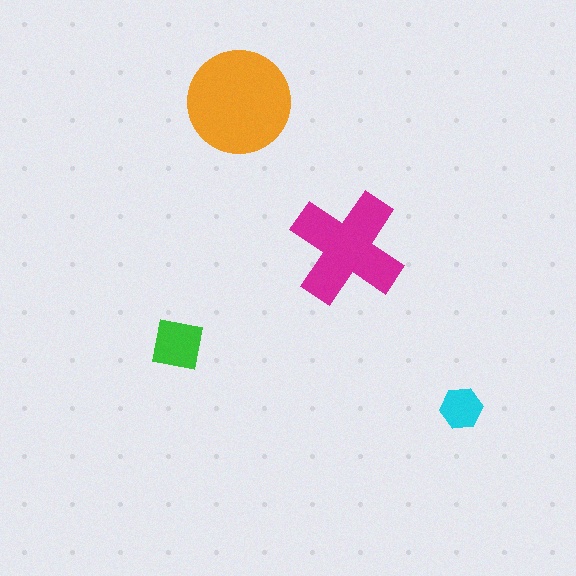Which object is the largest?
The orange circle.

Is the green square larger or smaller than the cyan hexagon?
Larger.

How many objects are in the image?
There are 4 objects in the image.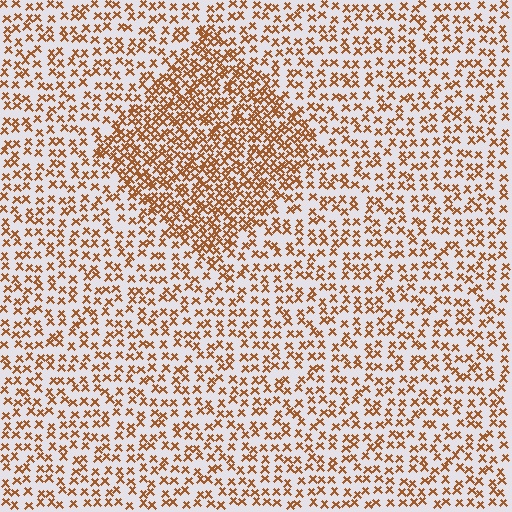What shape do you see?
I see a diamond.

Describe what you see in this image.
The image contains small brown elements arranged at two different densities. A diamond-shaped region is visible where the elements are more densely packed than the surrounding area.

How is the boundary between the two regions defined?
The boundary is defined by a change in element density (approximately 2.0x ratio). All elements are the same color, size, and shape.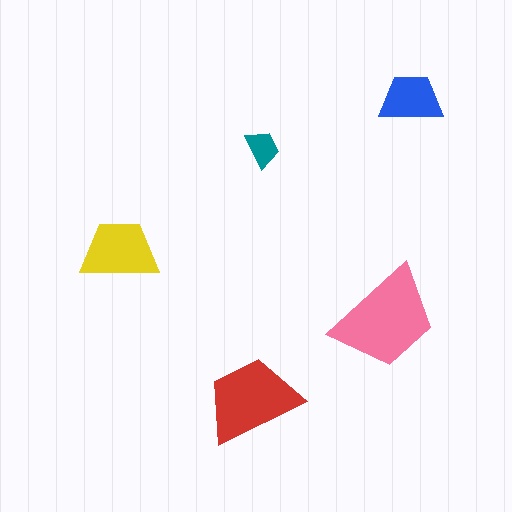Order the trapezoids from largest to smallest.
the pink one, the red one, the yellow one, the blue one, the teal one.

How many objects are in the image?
There are 5 objects in the image.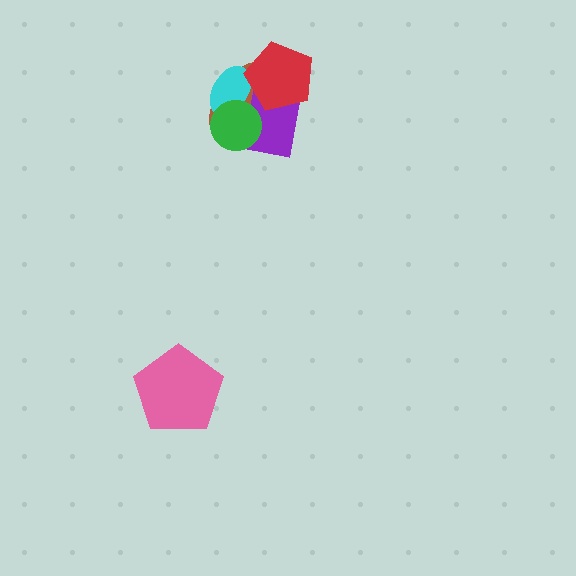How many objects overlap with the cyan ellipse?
4 objects overlap with the cyan ellipse.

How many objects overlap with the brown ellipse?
4 objects overlap with the brown ellipse.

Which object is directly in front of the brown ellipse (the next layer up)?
The cyan ellipse is directly in front of the brown ellipse.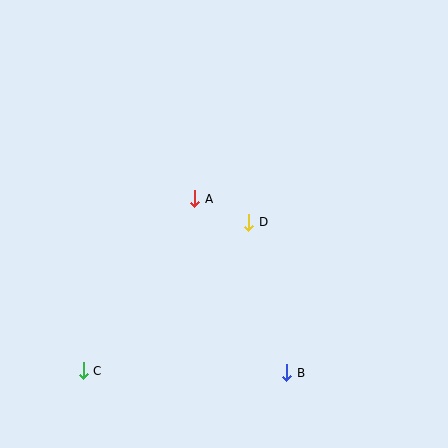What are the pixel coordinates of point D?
Point D is at (249, 222).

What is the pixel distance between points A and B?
The distance between A and B is 197 pixels.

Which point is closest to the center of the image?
Point D at (249, 222) is closest to the center.